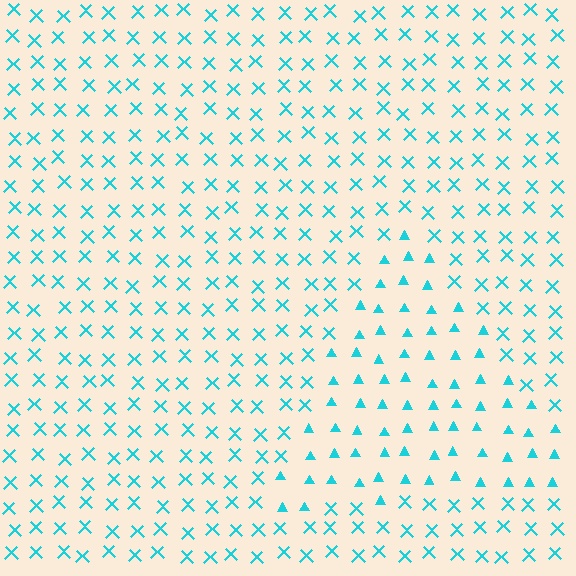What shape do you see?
I see a triangle.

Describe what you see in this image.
The image is filled with small cyan elements arranged in a uniform grid. A triangle-shaped region contains triangles, while the surrounding area contains X marks. The boundary is defined purely by the change in element shape.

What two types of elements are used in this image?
The image uses triangles inside the triangle region and X marks outside it.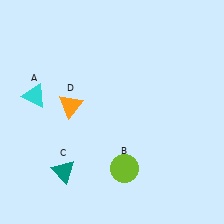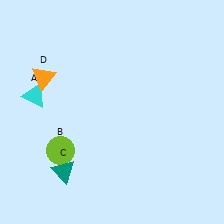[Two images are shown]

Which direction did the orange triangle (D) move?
The orange triangle (D) moved up.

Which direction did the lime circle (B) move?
The lime circle (B) moved left.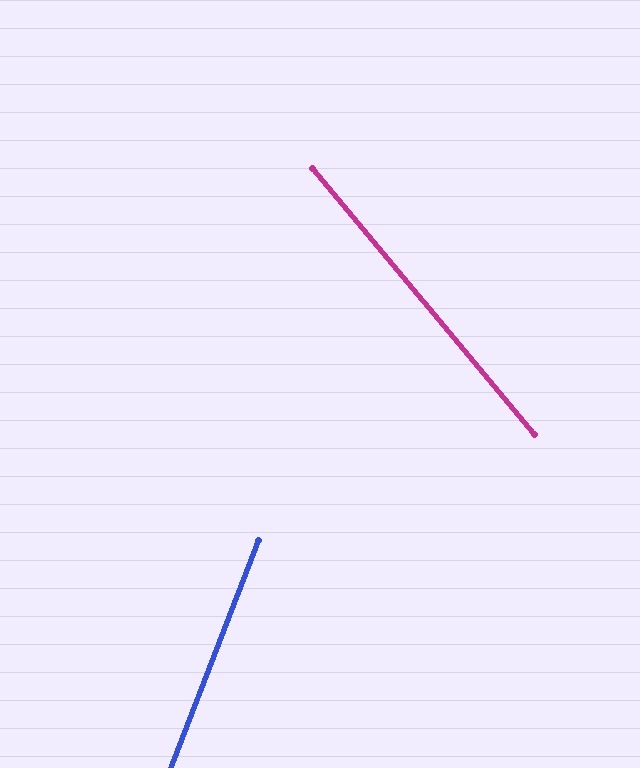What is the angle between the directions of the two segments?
Approximately 61 degrees.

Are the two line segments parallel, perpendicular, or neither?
Neither parallel nor perpendicular — they differ by about 61°.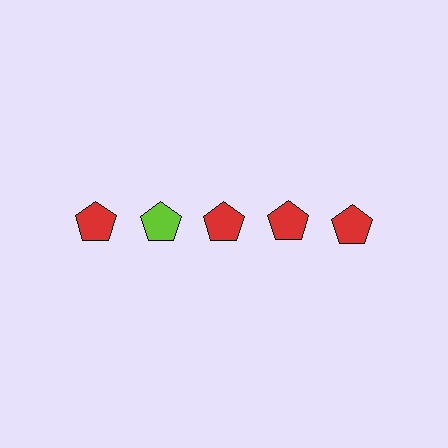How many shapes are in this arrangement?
There are 5 shapes arranged in a grid pattern.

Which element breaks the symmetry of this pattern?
The lime pentagon in the top row, second from left column breaks the symmetry. All other shapes are red pentagons.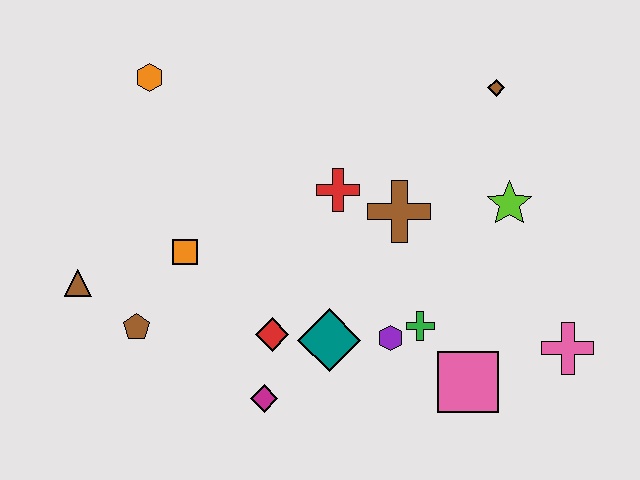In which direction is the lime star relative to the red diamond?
The lime star is to the right of the red diamond.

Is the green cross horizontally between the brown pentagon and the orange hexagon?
No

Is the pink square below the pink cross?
Yes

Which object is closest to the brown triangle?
The brown pentagon is closest to the brown triangle.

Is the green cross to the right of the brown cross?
Yes